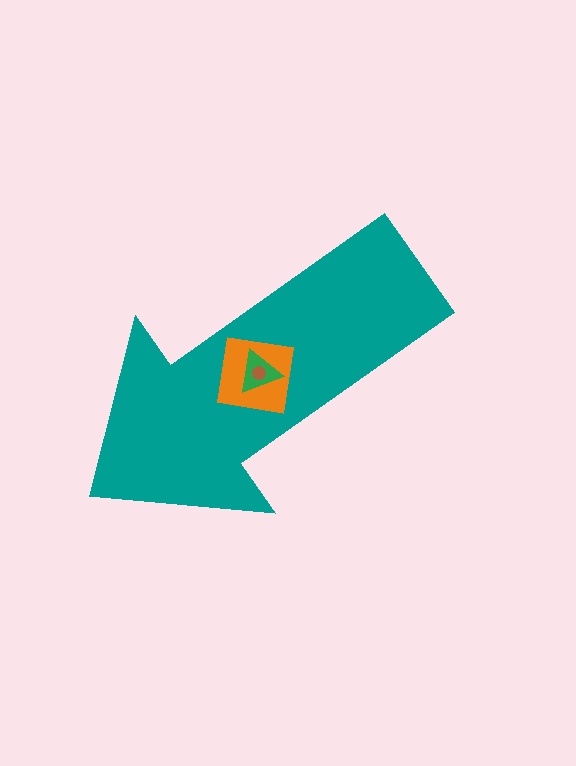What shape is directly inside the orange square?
The green triangle.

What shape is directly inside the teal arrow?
The orange square.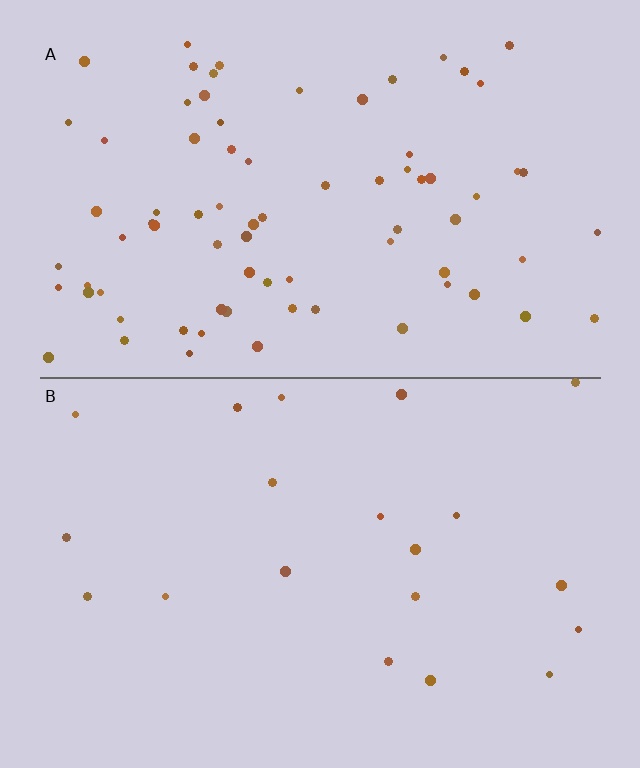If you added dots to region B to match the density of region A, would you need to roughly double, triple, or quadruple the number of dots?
Approximately quadruple.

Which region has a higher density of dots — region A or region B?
A (the top).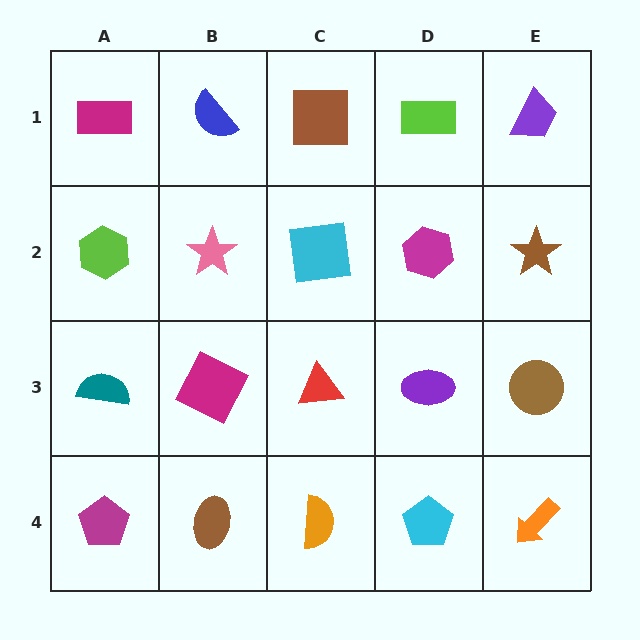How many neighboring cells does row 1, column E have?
2.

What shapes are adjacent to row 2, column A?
A magenta rectangle (row 1, column A), a teal semicircle (row 3, column A), a pink star (row 2, column B).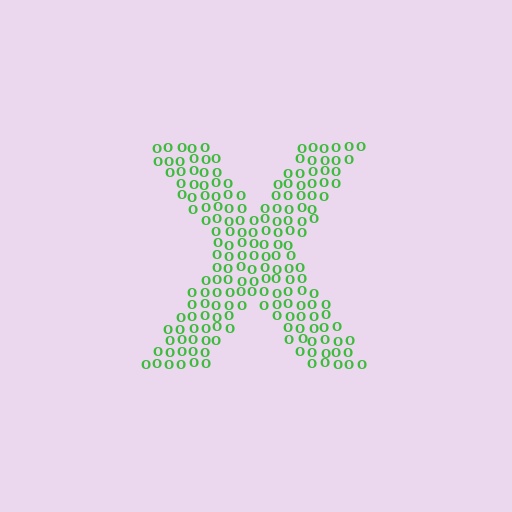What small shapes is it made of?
It is made of small letter O's.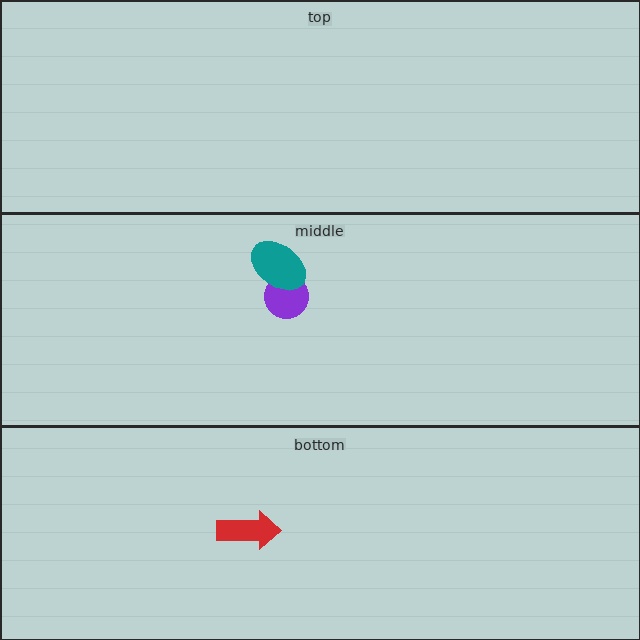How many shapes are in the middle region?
2.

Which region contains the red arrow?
The bottom region.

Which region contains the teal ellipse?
The middle region.